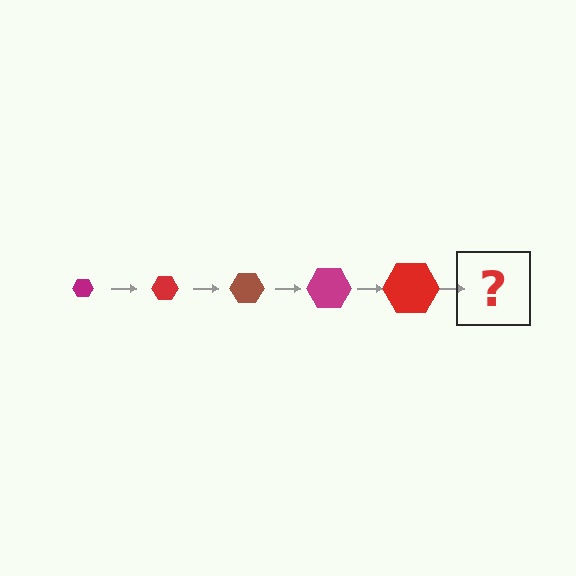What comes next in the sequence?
The next element should be a brown hexagon, larger than the previous one.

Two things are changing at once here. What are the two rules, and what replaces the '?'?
The two rules are that the hexagon grows larger each step and the color cycles through magenta, red, and brown. The '?' should be a brown hexagon, larger than the previous one.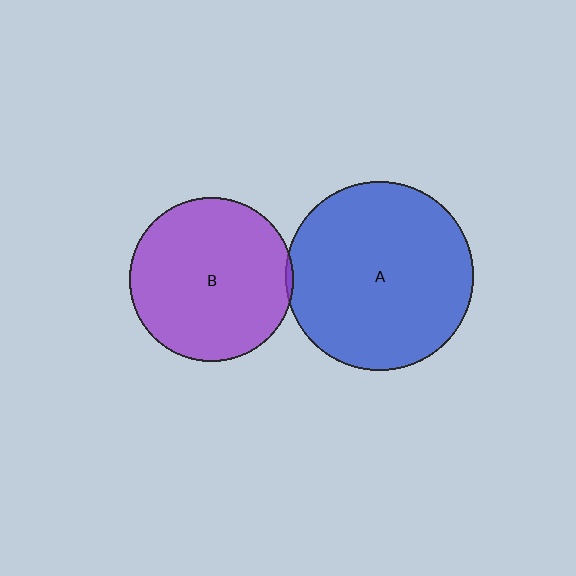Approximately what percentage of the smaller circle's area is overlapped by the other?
Approximately 5%.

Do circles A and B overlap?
Yes.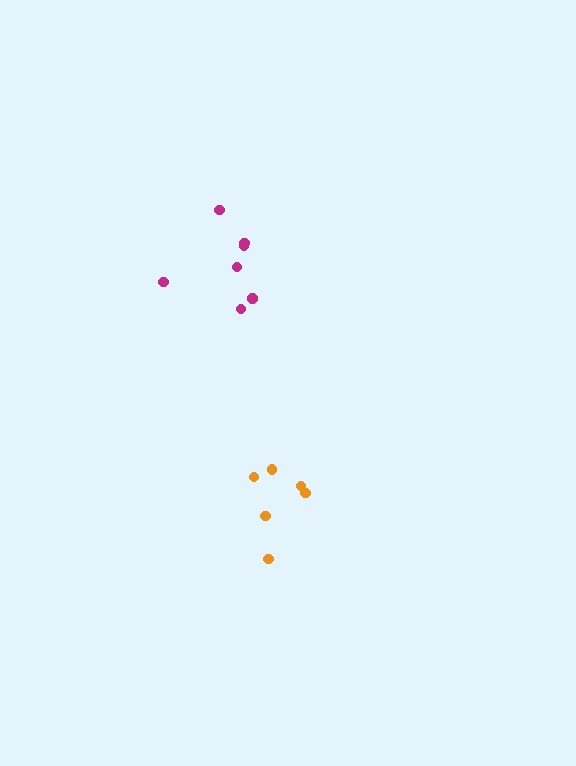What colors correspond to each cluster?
The clusters are colored: orange, magenta.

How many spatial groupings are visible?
There are 2 spatial groupings.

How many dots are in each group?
Group 1: 6 dots, Group 2: 7 dots (13 total).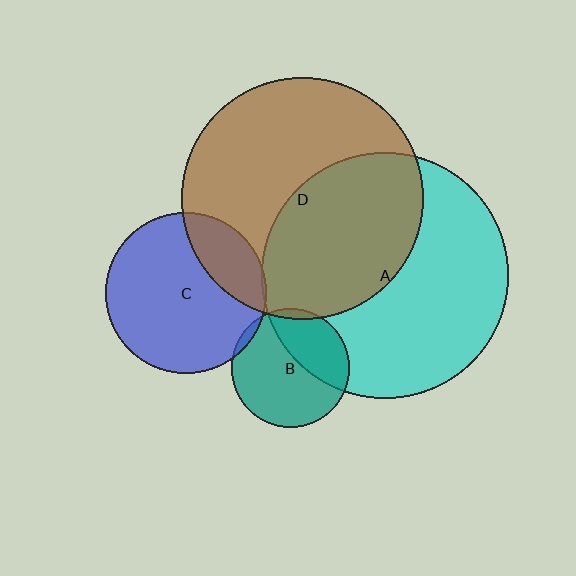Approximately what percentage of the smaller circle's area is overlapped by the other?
Approximately 35%.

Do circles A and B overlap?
Yes.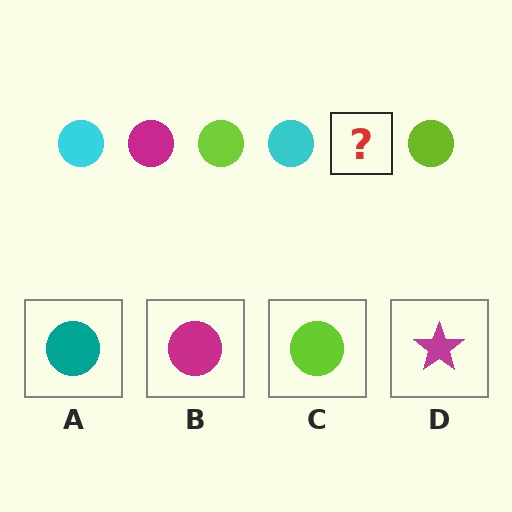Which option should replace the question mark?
Option B.